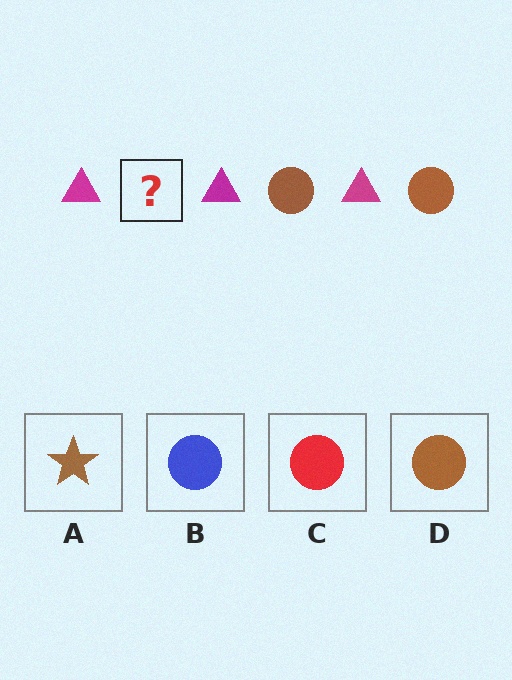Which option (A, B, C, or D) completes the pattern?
D.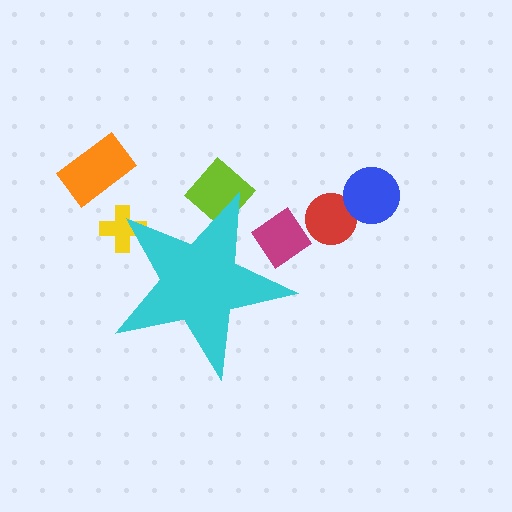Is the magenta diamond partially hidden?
Yes, the magenta diamond is partially hidden behind the cyan star.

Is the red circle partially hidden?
No, the red circle is fully visible.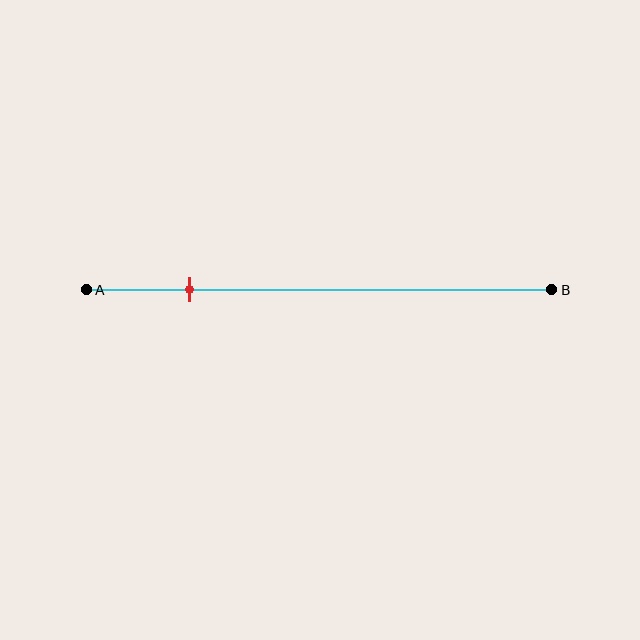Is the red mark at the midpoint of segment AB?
No, the mark is at about 20% from A, not at the 50% midpoint.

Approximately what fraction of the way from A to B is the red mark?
The red mark is approximately 20% of the way from A to B.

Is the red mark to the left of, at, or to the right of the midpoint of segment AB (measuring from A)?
The red mark is to the left of the midpoint of segment AB.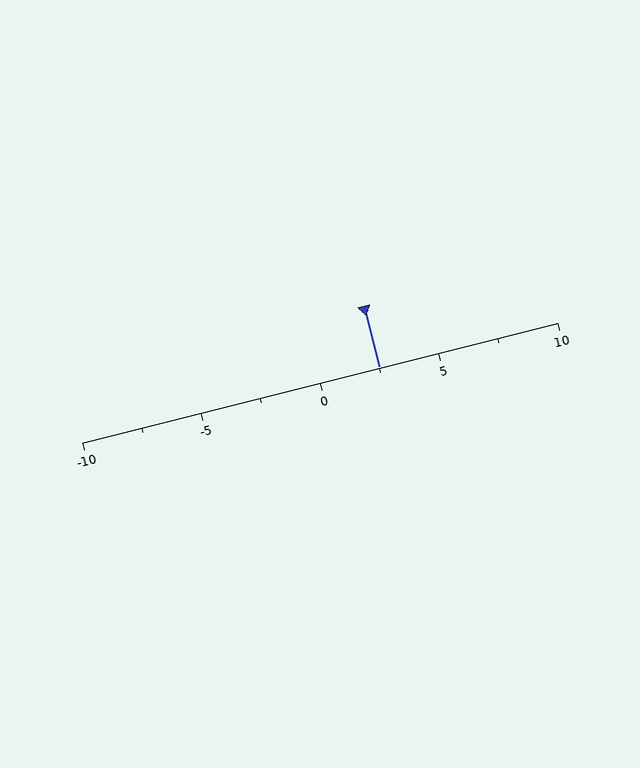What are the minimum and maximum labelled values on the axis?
The axis runs from -10 to 10.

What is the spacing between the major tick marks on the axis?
The major ticks are spaced 5 apart.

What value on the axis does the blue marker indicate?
The marker indicates approximately 2.5.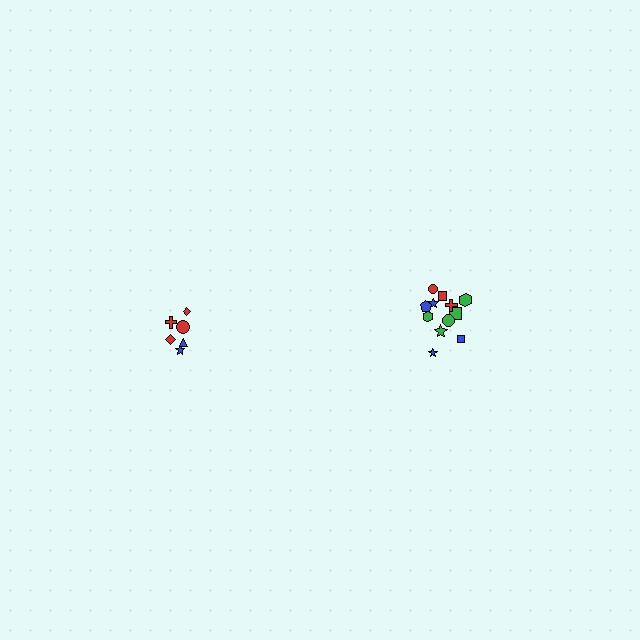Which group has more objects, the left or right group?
The right group.